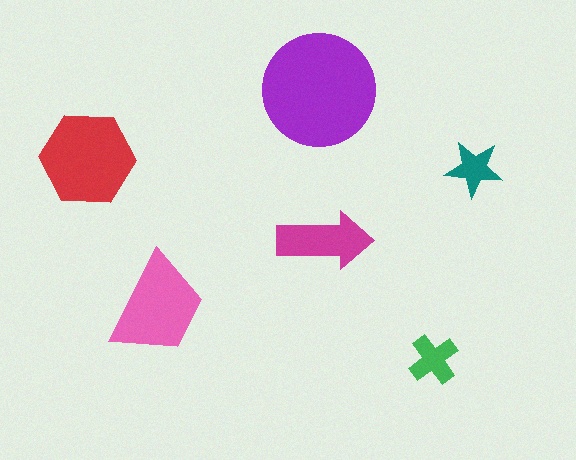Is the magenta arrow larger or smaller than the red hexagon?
Smaller.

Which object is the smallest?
The teal star.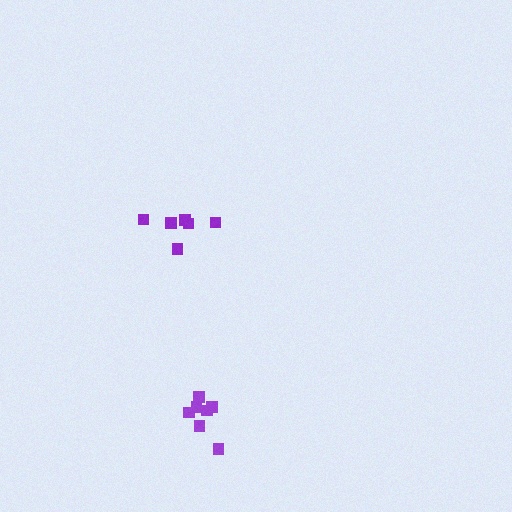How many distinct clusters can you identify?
There are 2 distinct clusters.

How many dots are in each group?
Group 1: 6 dots, Group 2: 7 dots (13 total).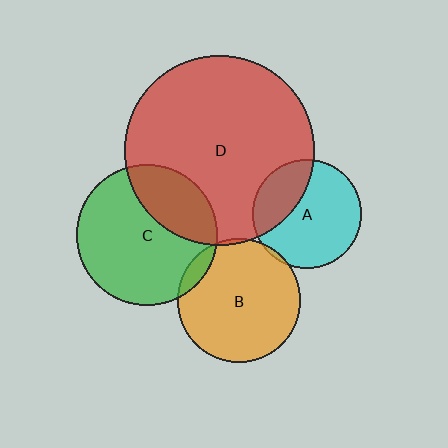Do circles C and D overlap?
Yes.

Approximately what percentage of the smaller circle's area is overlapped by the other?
Approximately 30%.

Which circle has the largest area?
Circle D (red).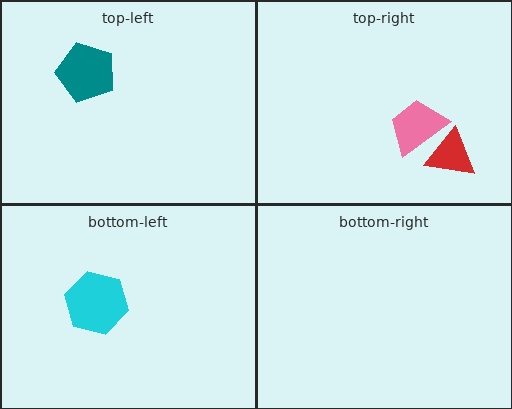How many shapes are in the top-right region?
2.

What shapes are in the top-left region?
The teal pentagon.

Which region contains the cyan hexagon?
The bottom-left region.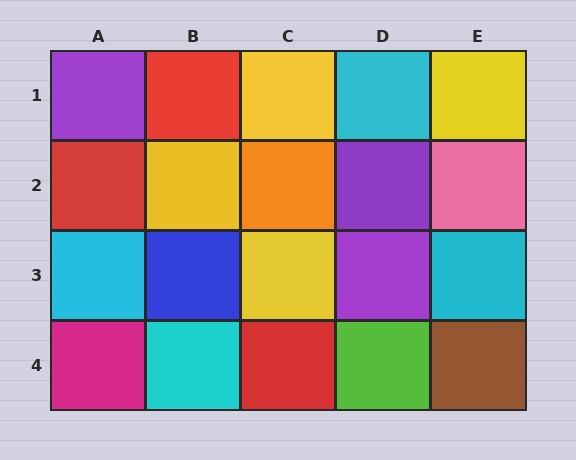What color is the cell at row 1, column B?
Red.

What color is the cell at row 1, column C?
Yellow.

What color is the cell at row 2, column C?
Orange.